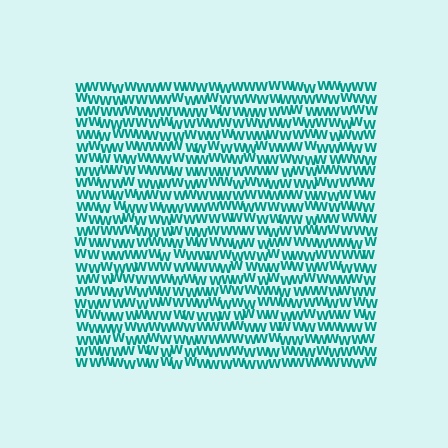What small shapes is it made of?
It is made of small letter W's.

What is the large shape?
The large shape is a square.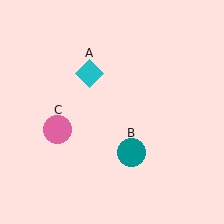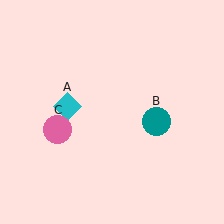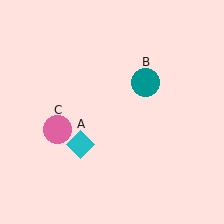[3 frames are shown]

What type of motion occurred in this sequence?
The cyan diamond (object A), teal circle (object B) rotated counterclockwise around the center of the scene.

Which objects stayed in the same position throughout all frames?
Pink circle (object C) remained stationary.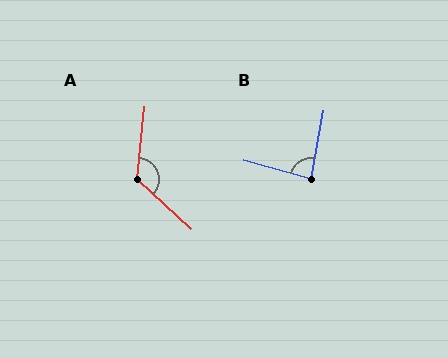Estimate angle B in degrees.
Approximately 85 degrees.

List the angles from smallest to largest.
B (85°), A (127°).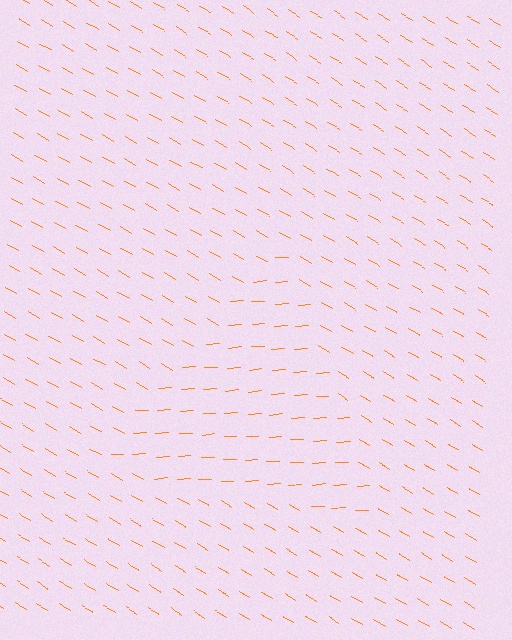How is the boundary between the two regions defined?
The boundary is defined purely by a change in line orientation (approximately 33 degrees difference). All lines are the same color and thickness.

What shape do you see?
I see a triangle.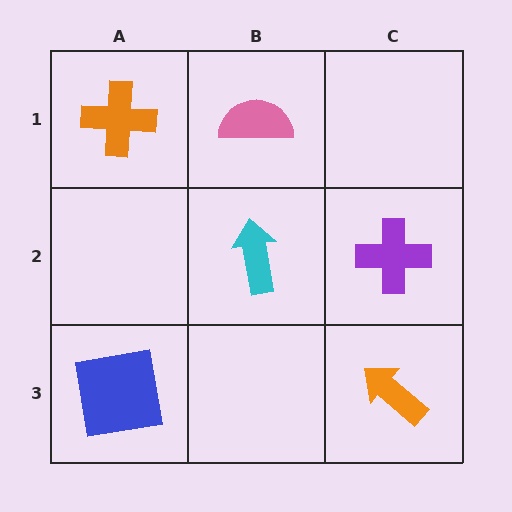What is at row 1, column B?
A pink semicircle.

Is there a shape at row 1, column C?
No, that cell is empty.